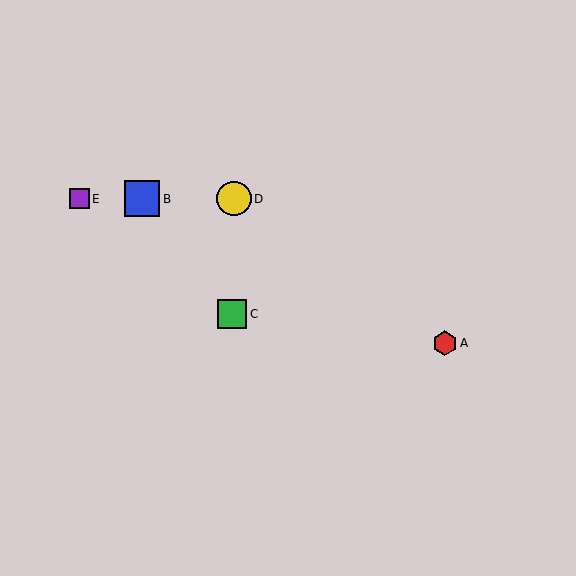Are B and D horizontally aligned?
Yes, both are at y≈199.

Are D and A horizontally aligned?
No, D is at y≈199 and A is at y≈343.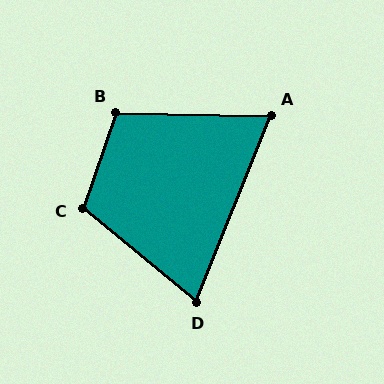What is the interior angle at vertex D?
Approximately 72 degrees (acute).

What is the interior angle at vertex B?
Approximately 108 degrees (obtuse).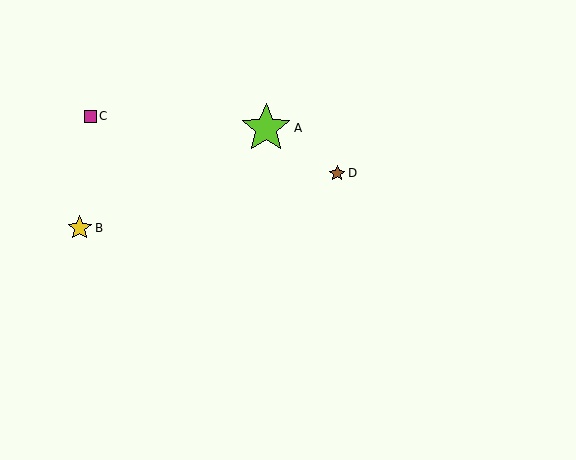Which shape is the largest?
The lime star (labeled A) is the largest.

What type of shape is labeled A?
Shape A is a lime star.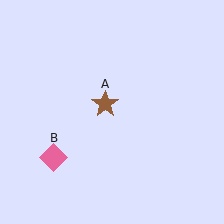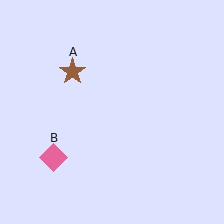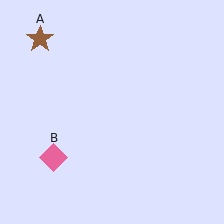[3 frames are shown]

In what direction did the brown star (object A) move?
The brown star (object A) moved up and to the left.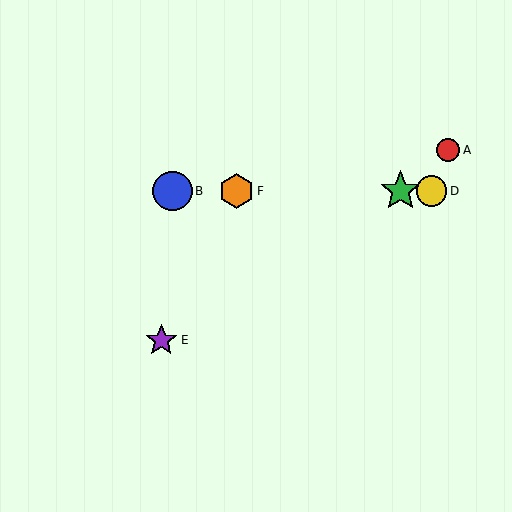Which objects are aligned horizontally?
Objects B, C, D, F are aligned horizontally.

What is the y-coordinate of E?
Object E is at y≈340.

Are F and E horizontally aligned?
No, F is at y≈191 and E is at y≈340.